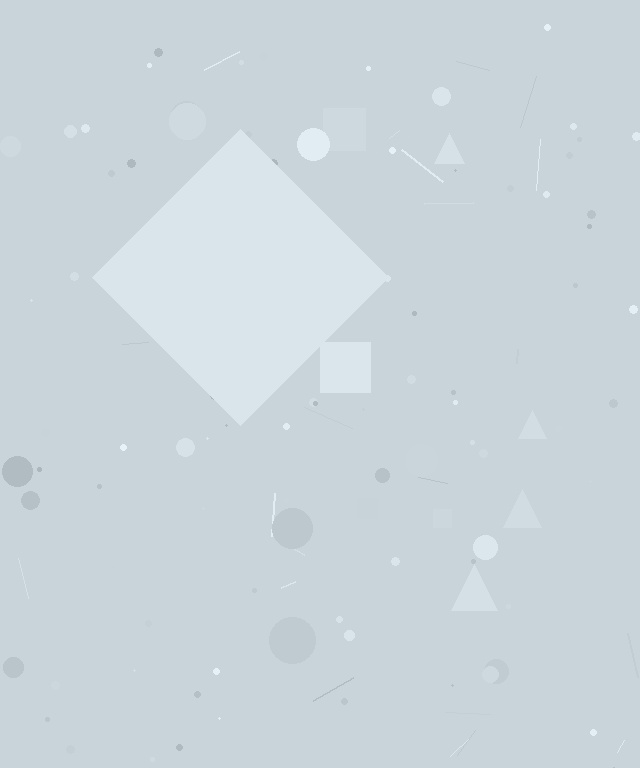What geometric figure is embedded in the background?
A diamond is embedded in the background.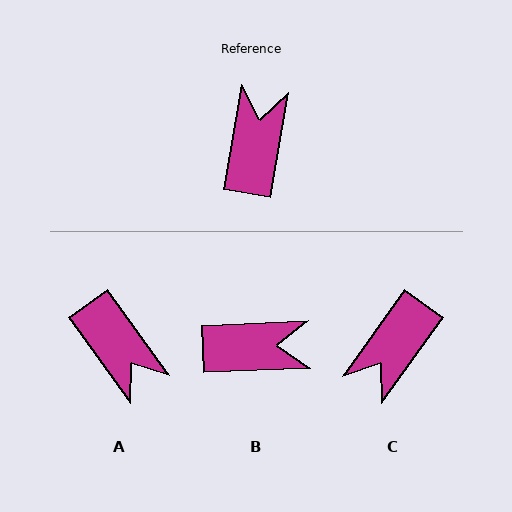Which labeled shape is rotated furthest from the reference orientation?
C, about 154 degrees away.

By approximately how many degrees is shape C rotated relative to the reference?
Approximately 154 degrees counter-clockwise.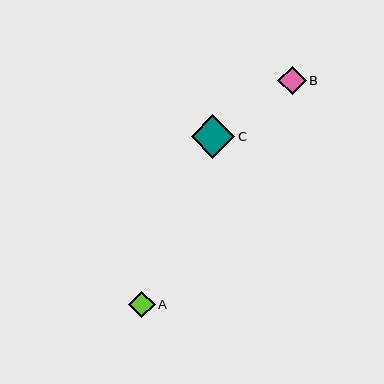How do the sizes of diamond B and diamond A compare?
Diamond B and diamond A are approximately the same size.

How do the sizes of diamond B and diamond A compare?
Diamond B and diamond A are approximately the same size.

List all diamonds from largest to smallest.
From largest to smallest: C, B, A.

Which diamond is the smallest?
Diamond A is the smallest with a size of approximately 27 pixels.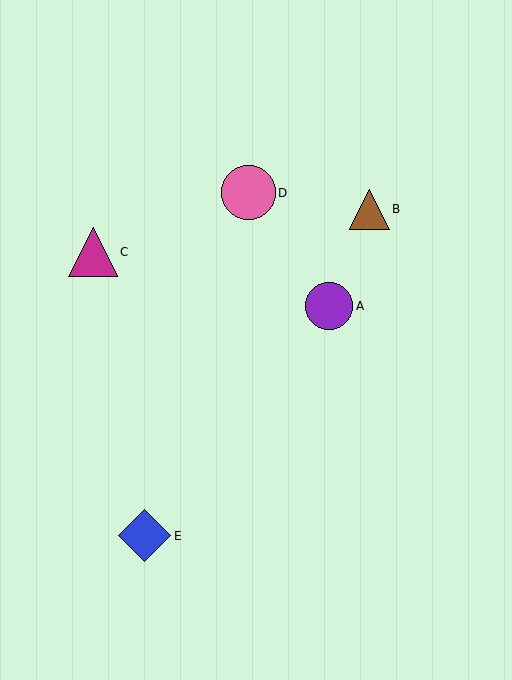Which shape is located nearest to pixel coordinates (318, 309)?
The purple circle (labeled A) at (329, 306) is nearest to that location.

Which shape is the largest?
The pink circle (labeled D) is the largest.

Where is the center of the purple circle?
The center of the purple circle is at (329, 306).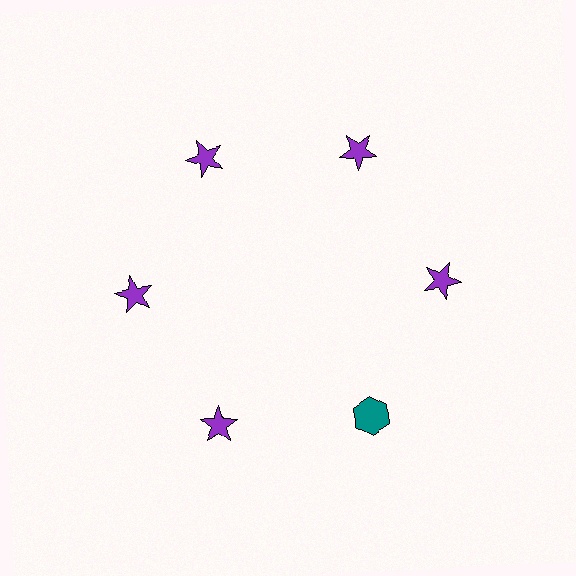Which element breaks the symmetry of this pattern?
The teal hexagon at roughly the 5 o'clock position breaks the symmetry. All other shapes are purple stars.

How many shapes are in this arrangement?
There are 6 shapes arranged in a ring pattern.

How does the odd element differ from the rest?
It differs in both color (teal instead of purple) and shape (hexagon instead of star).